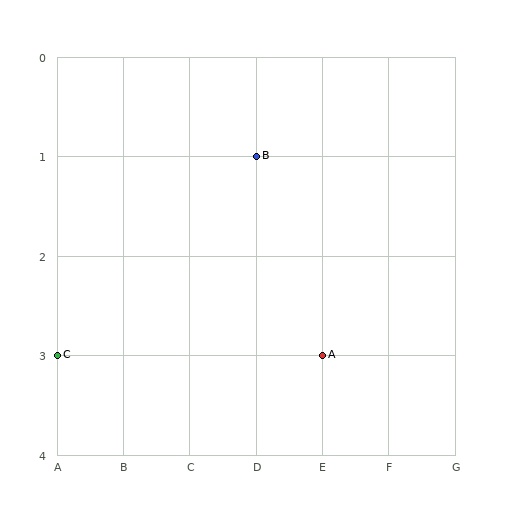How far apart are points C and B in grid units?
Points C and B are 3 columns and 2 rows apart (about 3.6 grid units diagonally).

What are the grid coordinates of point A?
Point A is at grid coordinates (E, 3).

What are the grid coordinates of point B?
Point B is at grid coordinates (D, 1).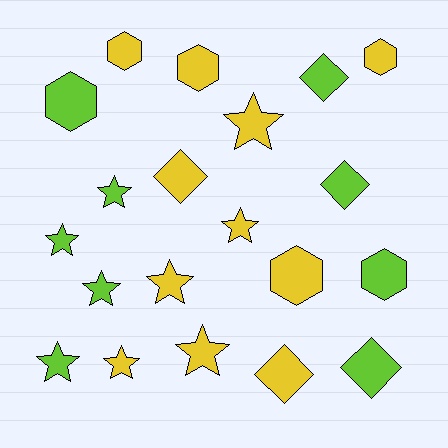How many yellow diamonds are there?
There are 2 yellow diamonds.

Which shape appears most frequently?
Star, with 9 objects.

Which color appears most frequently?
Yellow, with 11 objects.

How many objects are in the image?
There are 20 objects.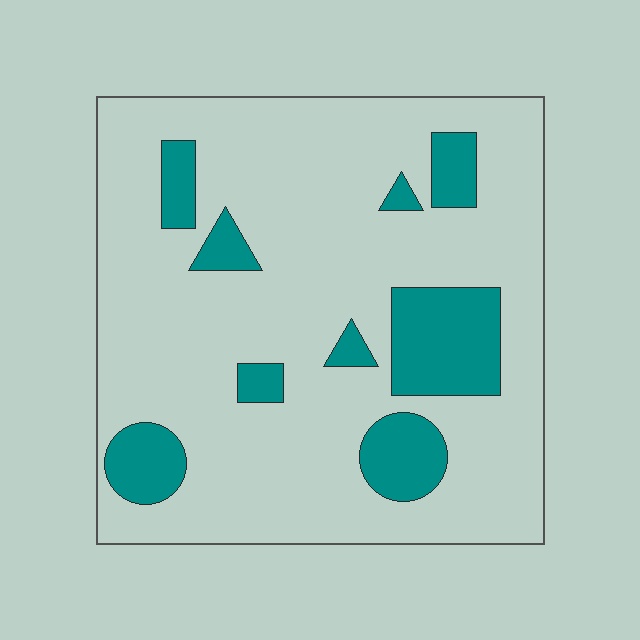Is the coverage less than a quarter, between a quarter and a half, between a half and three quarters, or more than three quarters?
Less than a quarter.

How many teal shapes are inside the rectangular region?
9.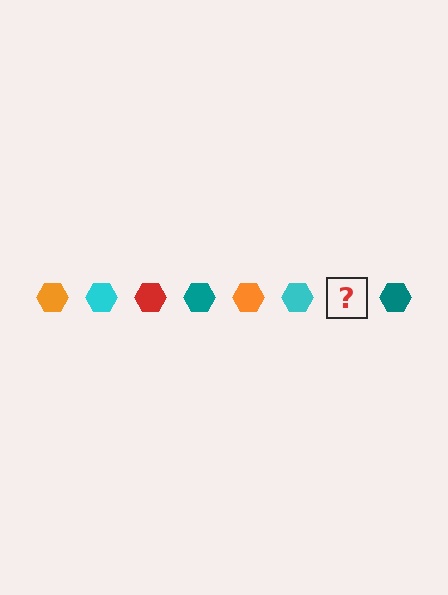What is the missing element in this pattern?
The missing element is a red hexagon.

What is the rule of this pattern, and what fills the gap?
The rule is that the pattern cycles through orange, cyan, red, teal hexagons. The gap should be filled with a red hexagon.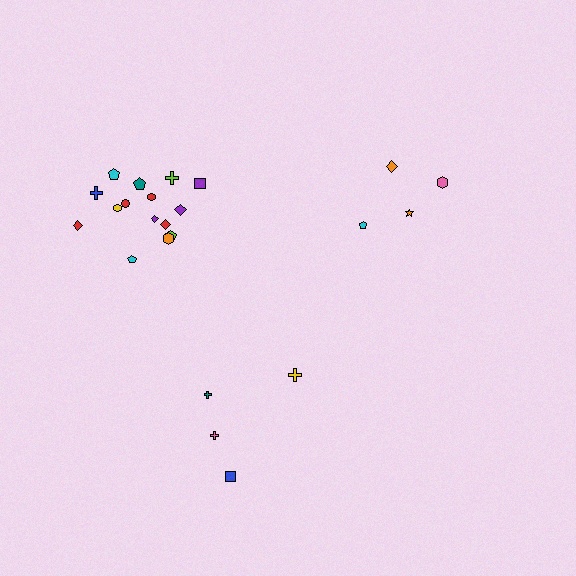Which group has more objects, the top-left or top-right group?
The top-left group.